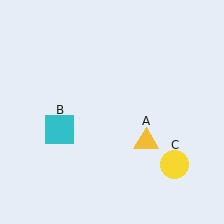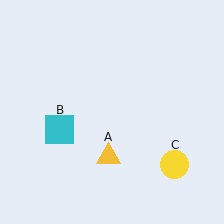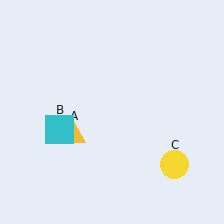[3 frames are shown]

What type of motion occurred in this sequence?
The yellow triangle (object A) rotated clockwise around the center of the scene.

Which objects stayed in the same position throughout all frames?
Cyan square (object B) and yellow circle (object C) remained stationary.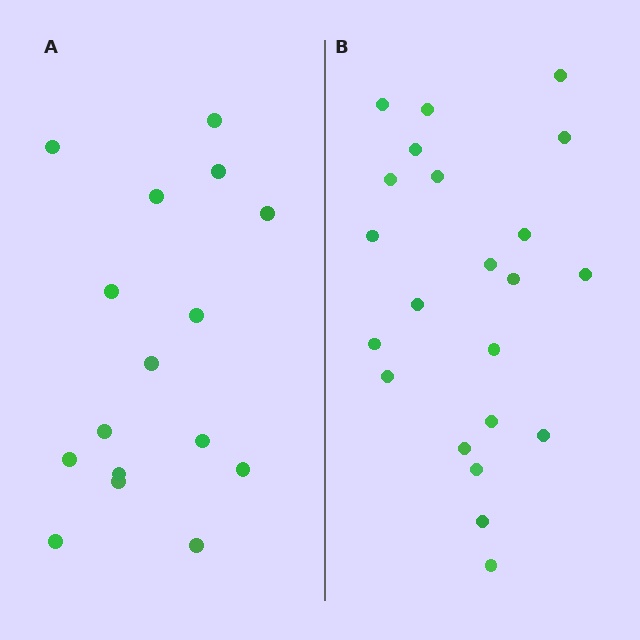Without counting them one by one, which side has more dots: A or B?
Region B (the right region) has more dots.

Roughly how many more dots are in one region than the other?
Region B has about 6 more dots than region A.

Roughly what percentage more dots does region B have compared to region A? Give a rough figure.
About 40% more.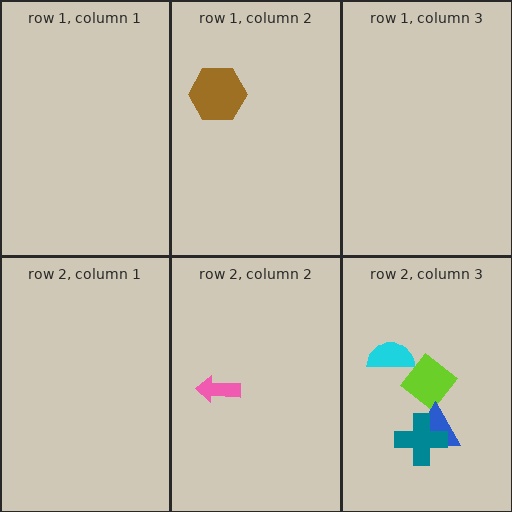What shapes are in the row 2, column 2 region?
The pink arrow.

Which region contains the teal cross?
The row 2, column 3 region.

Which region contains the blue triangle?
The row 2, column 3 region.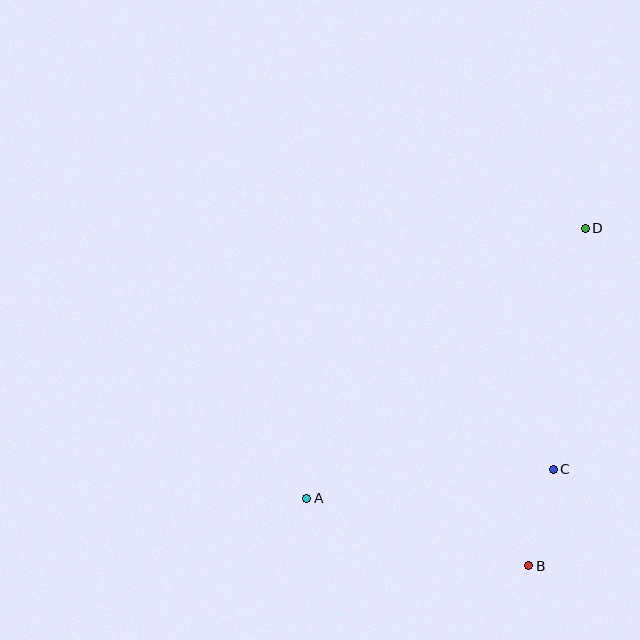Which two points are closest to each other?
Points B and C are closest to each other.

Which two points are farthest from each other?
Points A and D are farthest from each other.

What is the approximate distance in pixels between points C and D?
The distance between C and D is approximately 243 pixels.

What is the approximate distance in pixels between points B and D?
The distance between B and D is approximately 342 pixels.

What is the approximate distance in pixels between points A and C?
The distance between A and C is approximately 248 pixels.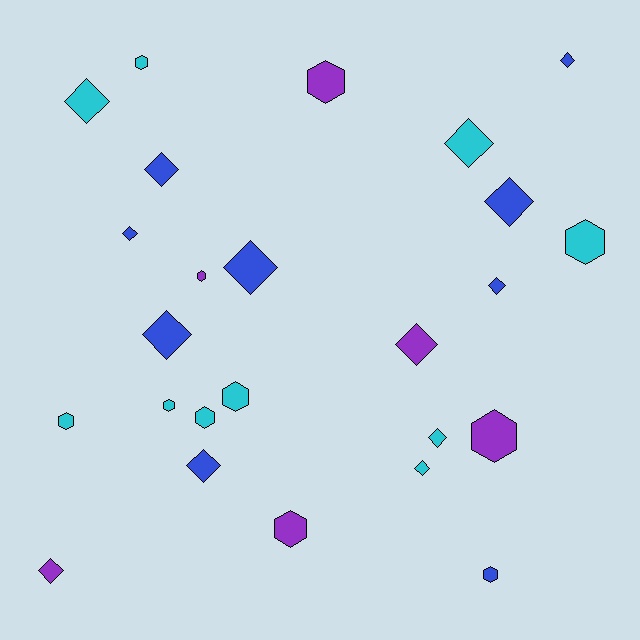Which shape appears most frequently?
Diamond, with 14 objects.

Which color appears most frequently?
Cyan, with 10 objects.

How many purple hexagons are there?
There are 4 purple hexagons.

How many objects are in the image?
There are 25 objects.